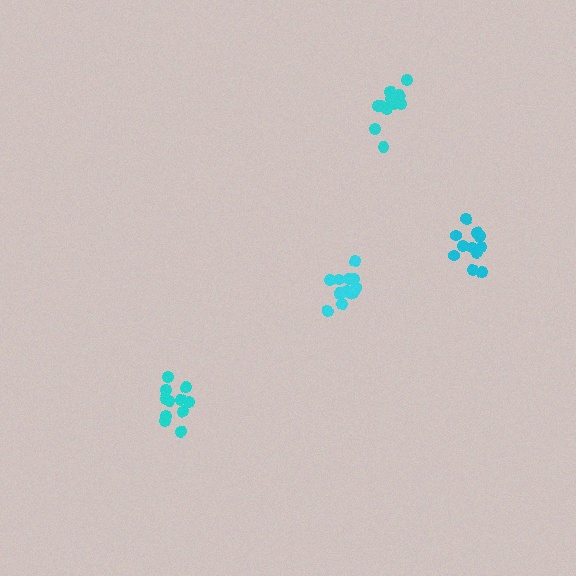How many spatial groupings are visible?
There are 4 spatial groupings.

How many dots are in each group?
Group 1: 11 dots, Group 2: 11 dots, Group 3: 11 dots, Group 4: 14 dots (47 total).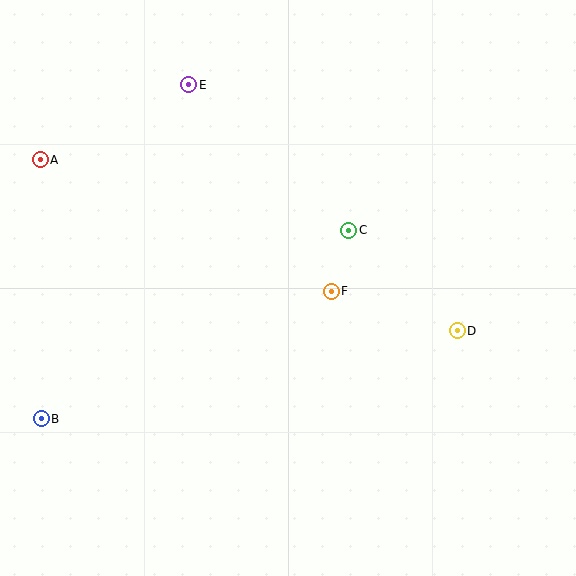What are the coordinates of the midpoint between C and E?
The midpoint between C and E is at (269, 158).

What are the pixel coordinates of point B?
Point B is at (41, 419).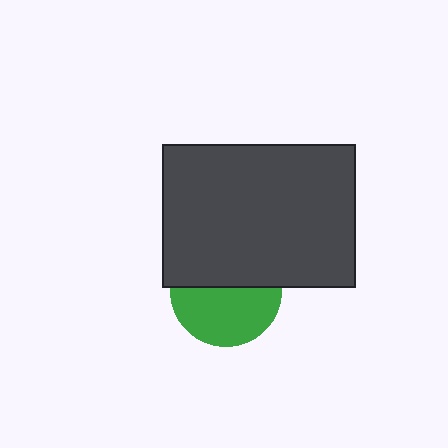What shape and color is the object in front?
The object in front is a dark gray rectangle.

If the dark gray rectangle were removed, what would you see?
You would see the complete green circle.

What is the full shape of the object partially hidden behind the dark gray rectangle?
The partially hidden object is a green circle.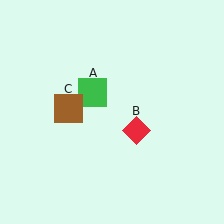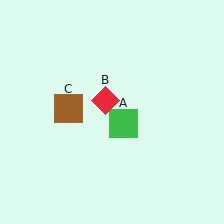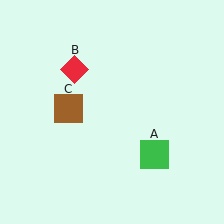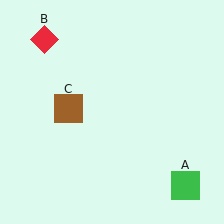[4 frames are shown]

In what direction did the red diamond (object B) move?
The red diamond (object B) moved up and to the left.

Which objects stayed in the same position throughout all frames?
Brown square (object C) remained stationary.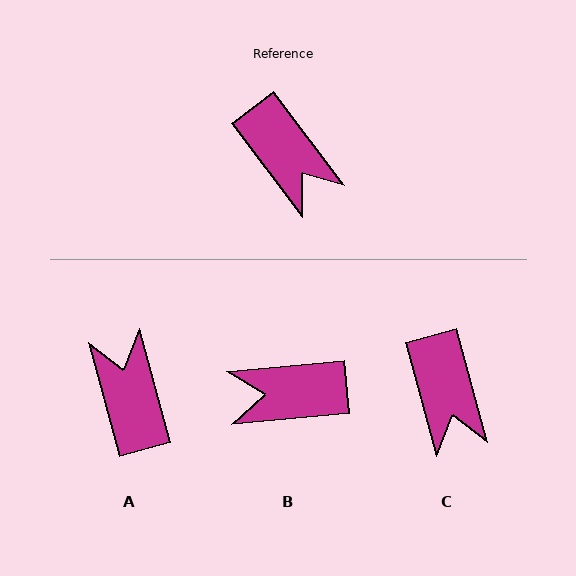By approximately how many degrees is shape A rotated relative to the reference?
Approximately 158 degrees counter-clockwise.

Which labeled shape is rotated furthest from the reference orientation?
A, about 158 degrees away.